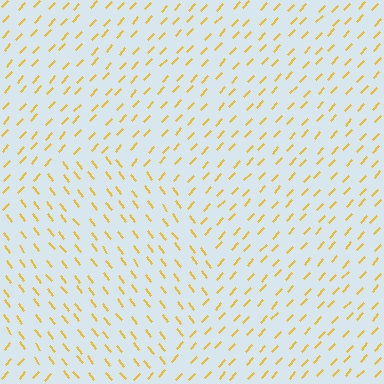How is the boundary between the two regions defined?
The boundary is defined purely by a change in line orientation (approximately 80 degrees difference). All lines are the same color and thickness.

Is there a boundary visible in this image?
Yes, there is a texture boundary formed by a change in line orientation.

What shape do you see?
I see a circle.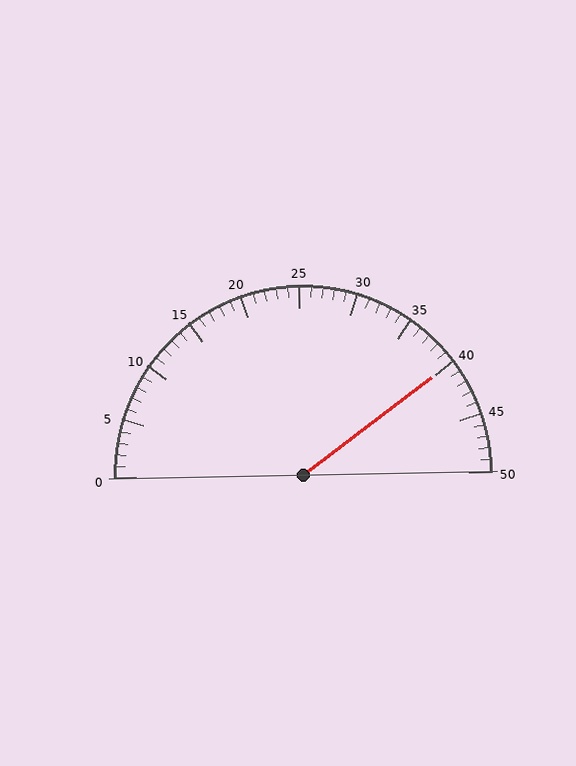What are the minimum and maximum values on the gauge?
The gauge ranges from 0 to 50.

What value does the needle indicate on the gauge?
The needle indicates approximately 40.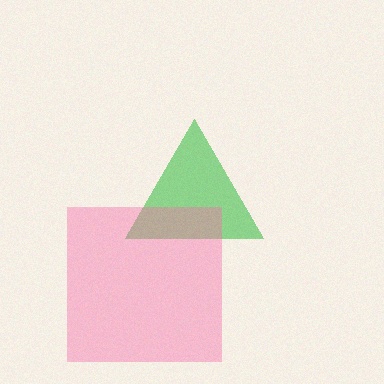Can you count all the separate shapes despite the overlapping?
Yes, there are 2 separate shapes.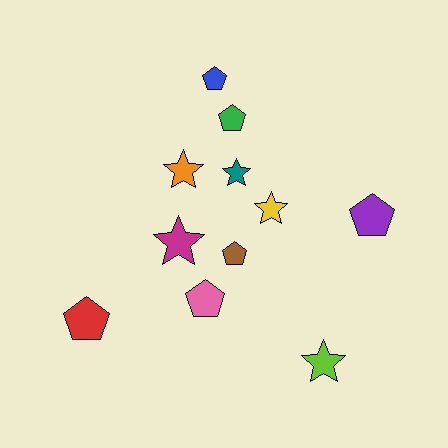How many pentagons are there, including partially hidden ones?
There are 6 pentagons.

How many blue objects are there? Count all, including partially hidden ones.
There is 1 blue object.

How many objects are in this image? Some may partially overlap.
There are 11 objects.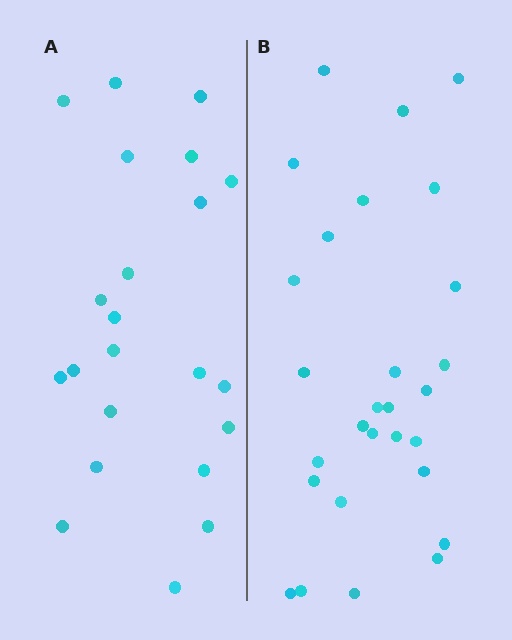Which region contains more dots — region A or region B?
Region B (the right region) has more dots.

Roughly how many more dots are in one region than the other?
Region B has about 6 more dots than region A.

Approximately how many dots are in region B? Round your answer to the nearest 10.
About 30 dots. (The exact count is 28, which rounds to 30.)